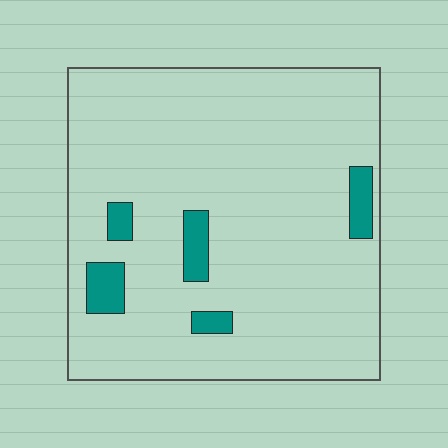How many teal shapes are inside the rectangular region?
5.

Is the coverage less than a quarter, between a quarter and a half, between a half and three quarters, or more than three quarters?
Less than a quarter.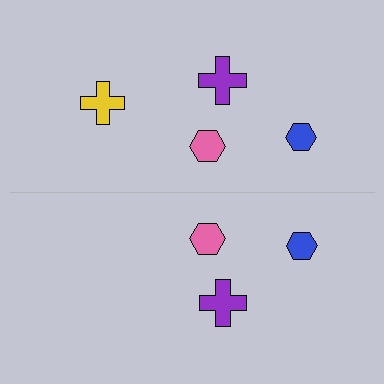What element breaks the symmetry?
A yellow cross is missing from the bottom side.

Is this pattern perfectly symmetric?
No, the pattern is not perfectly symmetric. A yellow cross is missing from the bottom side.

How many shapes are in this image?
There are 7 shapes in this image.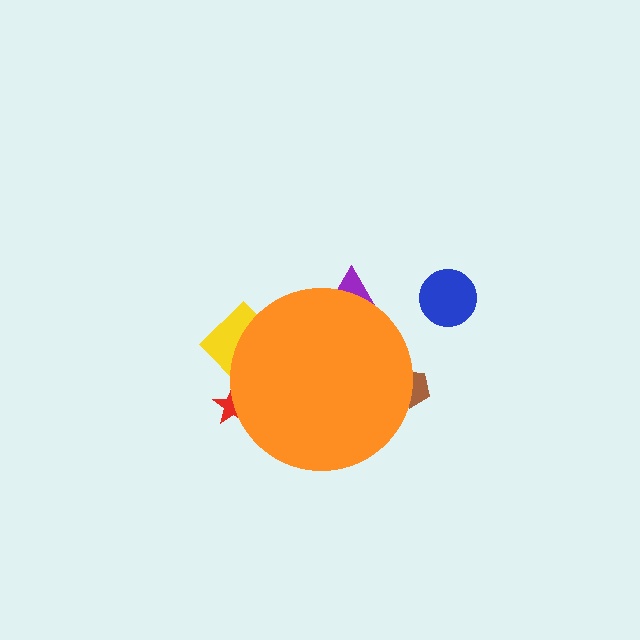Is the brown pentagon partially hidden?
Yes, the brown pentagon is partially hidden behind the orange circle.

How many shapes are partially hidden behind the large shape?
4 shapes are partially hidden.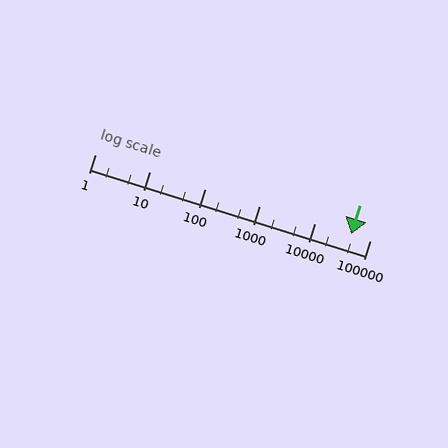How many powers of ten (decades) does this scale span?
The scale spans 5 decades, from 1 to 100000.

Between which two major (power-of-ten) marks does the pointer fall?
The pointer is between 10000 and 100000.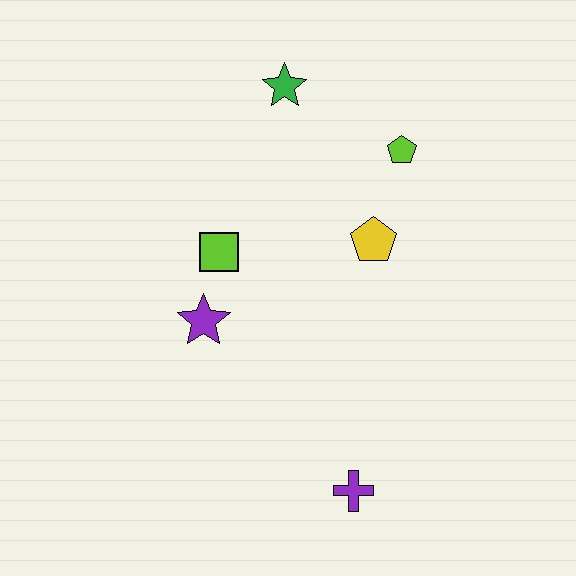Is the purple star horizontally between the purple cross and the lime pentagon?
No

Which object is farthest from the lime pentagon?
The purple cross is farthest from the lime pentagon.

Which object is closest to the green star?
The lime pentagon is closest to the green star.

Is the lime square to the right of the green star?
No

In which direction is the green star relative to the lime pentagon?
The green star is to the left of the lime pentagon.